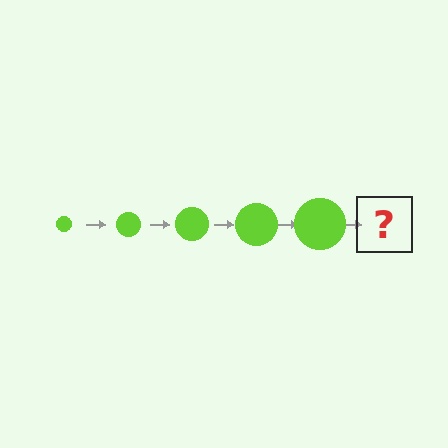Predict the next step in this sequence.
The next step is a lime circle, larger than the previous one.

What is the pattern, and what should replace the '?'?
The pattern is that the circle gets progressively larger each step. The '?' should be a lime circle, larger than the previous one.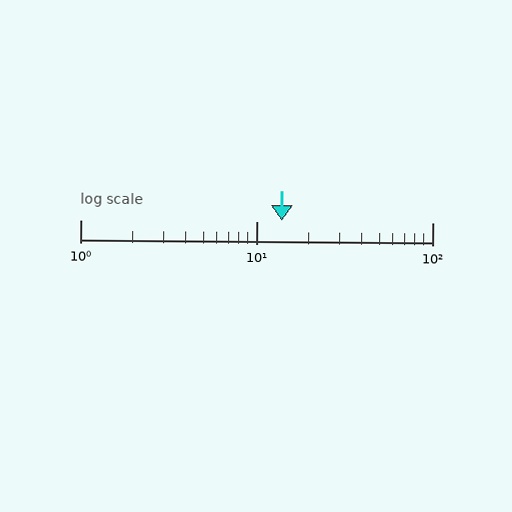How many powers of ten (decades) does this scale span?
The scale spans 2 decades, from 1 to 100.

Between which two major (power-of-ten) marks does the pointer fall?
The pointer is between 10 and 100.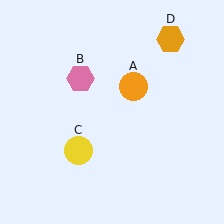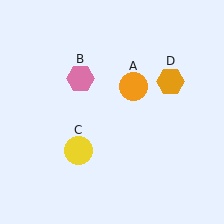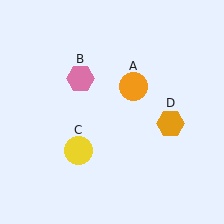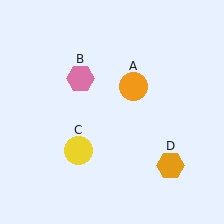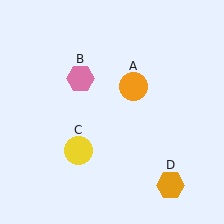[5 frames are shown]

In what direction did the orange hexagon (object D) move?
The orange hexagon (object D) moved down.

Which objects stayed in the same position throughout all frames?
Orange circle (object A) and pink hexagon (object B) and yellow circle (object C) remained stationary.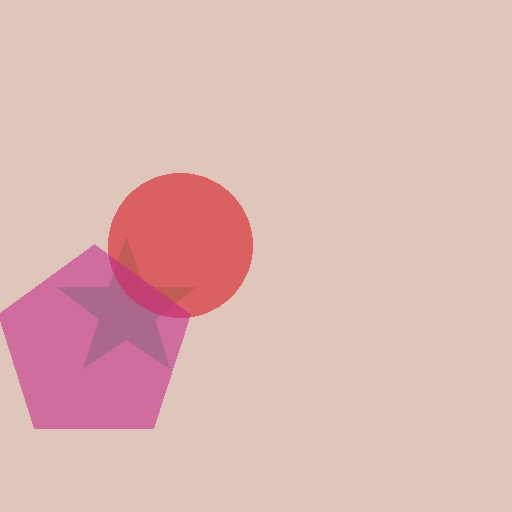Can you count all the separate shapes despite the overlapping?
Yes, there are 3 separate shapes.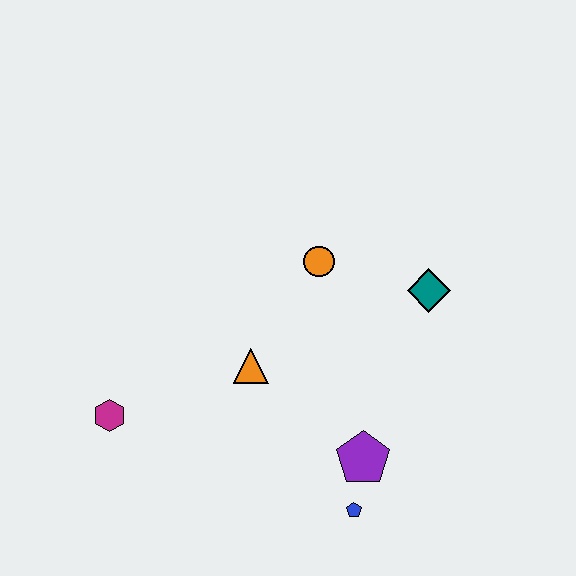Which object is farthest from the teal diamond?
The magenta hexagon is farthest from the teal diamond.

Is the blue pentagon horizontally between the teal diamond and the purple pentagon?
No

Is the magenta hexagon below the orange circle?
Yes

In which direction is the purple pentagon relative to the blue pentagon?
The purple pentagon is above the blue pentagon.